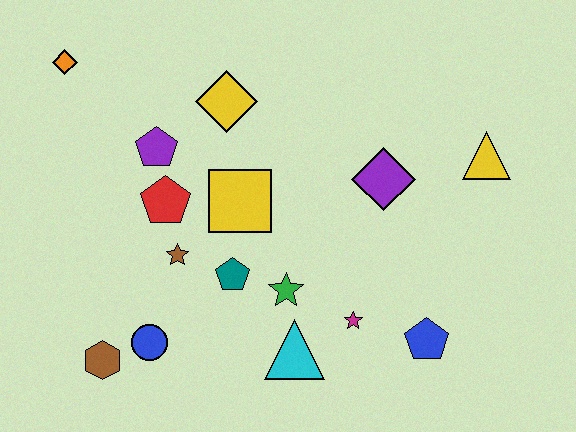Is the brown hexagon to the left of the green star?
Yes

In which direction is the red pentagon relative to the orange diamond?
The red pentagon is below the orange diamond.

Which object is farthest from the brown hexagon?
The yellow triangle is farthest from the brown hexagon.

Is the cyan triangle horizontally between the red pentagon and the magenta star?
Yes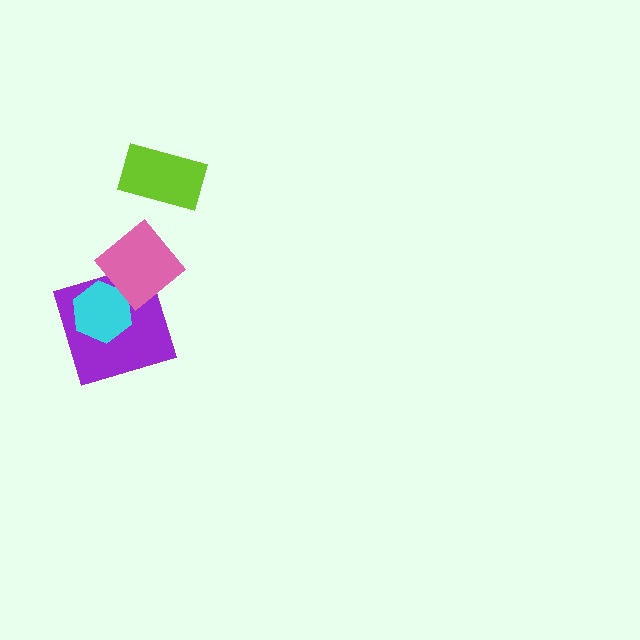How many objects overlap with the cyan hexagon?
1 object overlaps with the cyan hexagon.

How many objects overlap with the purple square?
2 objects overlap with the purple square.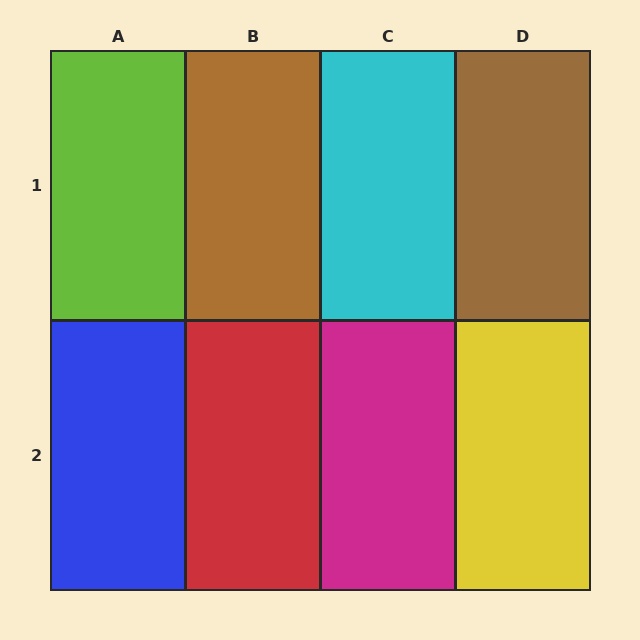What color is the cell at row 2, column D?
Yellow.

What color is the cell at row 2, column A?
Blue.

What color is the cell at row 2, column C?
Magenta.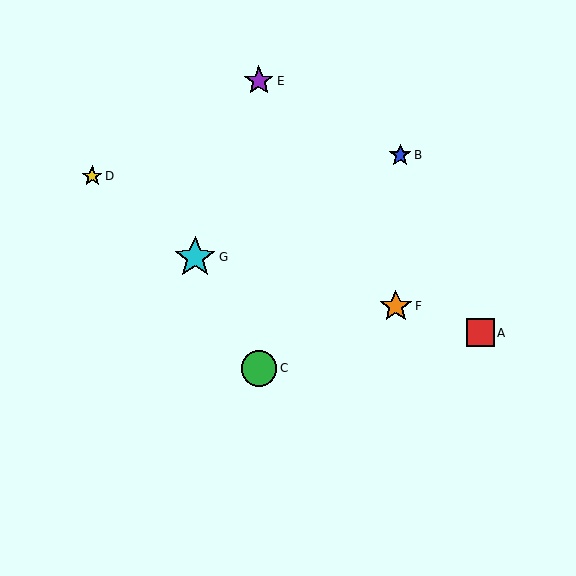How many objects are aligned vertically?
2 objects (C, E) are aligned vertically.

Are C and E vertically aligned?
Yes, both are at x≈259.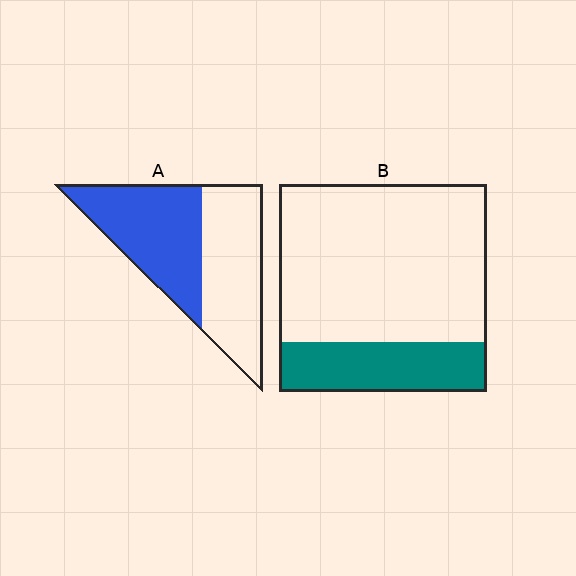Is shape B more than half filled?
No.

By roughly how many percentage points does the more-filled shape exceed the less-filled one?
By roughly 25 percentage points (A over B).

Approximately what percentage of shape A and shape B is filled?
A is approximately 50% and B is approximately 25%.